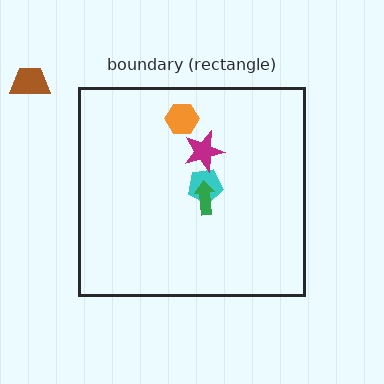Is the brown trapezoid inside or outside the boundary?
Outside.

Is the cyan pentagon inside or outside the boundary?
Inside.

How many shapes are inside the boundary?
4 inside, 1 outside.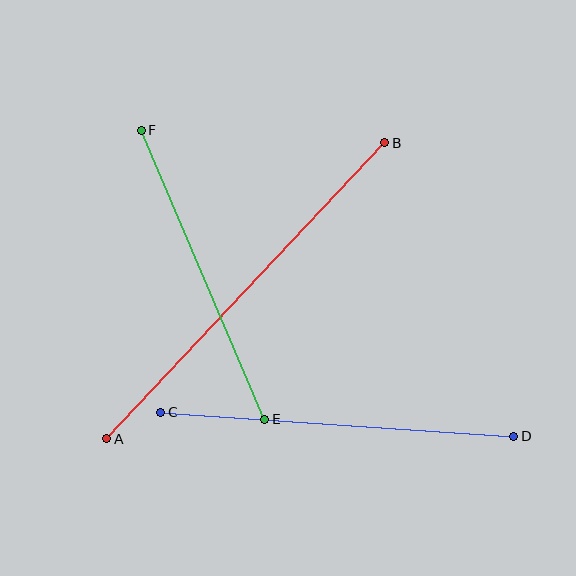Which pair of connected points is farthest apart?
Points A and B are farthest apart.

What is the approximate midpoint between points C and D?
The midpoint is at approximately (337, 424) pixels.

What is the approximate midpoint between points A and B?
The midpoint is at approximately (246, 291) pixels.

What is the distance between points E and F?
The distance is approximately 314 pixels.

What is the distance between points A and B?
The distance is approximately 406 pixels.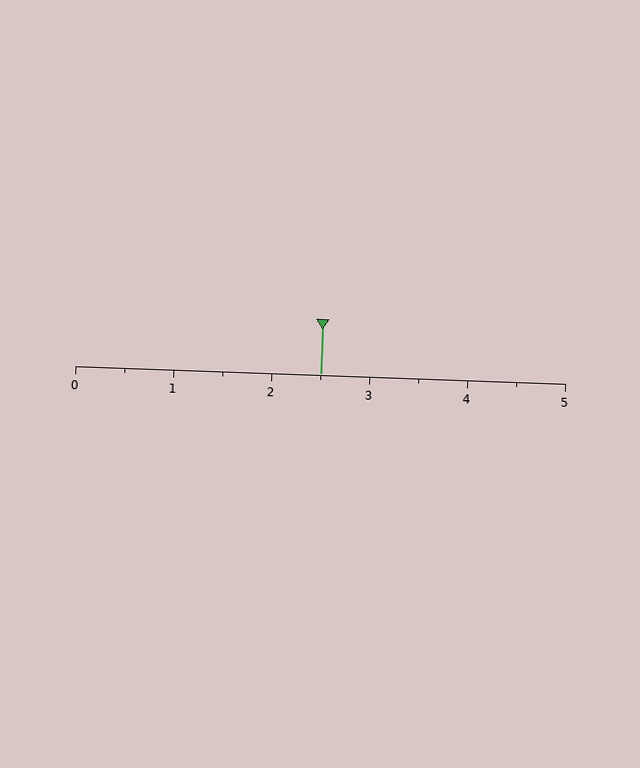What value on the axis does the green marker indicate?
The marker indicates approximately 2.5.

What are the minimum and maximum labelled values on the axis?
The axis runs from 0 to 5.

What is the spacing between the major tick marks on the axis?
The major ticks are spaced 1 apart.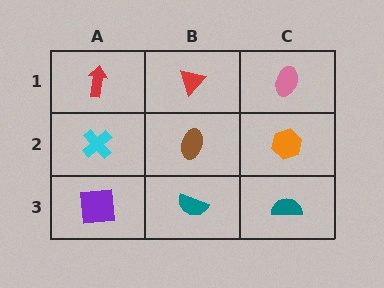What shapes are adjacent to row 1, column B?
A brown ellipse (row 2, column B), a red arrow (row 1, column A), a pink ellipse (row 1, column C).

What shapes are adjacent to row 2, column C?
A pink ellipse (row 1, column C), a teal semicircle (row 3, column C), a brown ellipse (row 2, column B).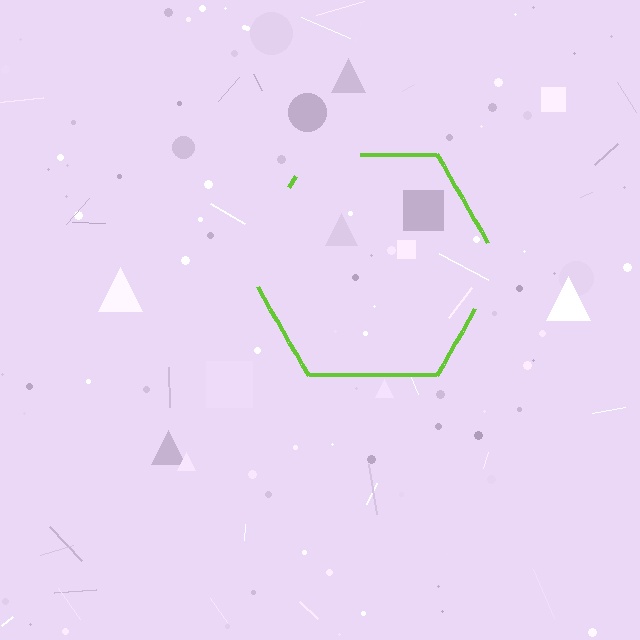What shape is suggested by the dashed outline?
The dashed outline suggests a hexagon.